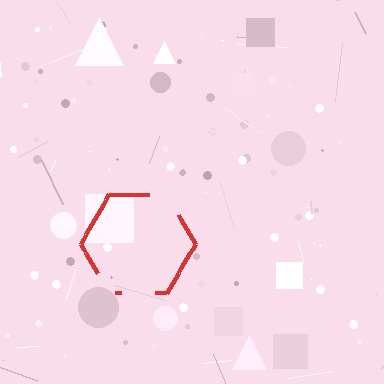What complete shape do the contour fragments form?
The contour fragments form a hexagon.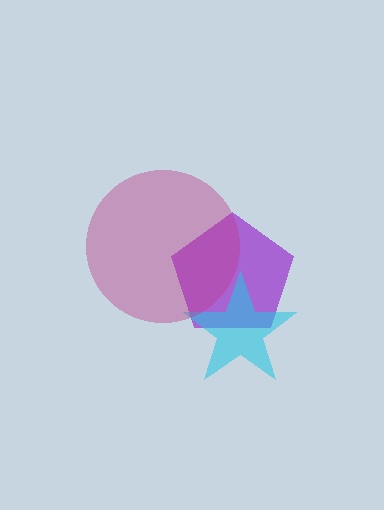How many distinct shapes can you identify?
There are 3 distinct shapes: a purple pentagon, a cyan star, a magenta circle.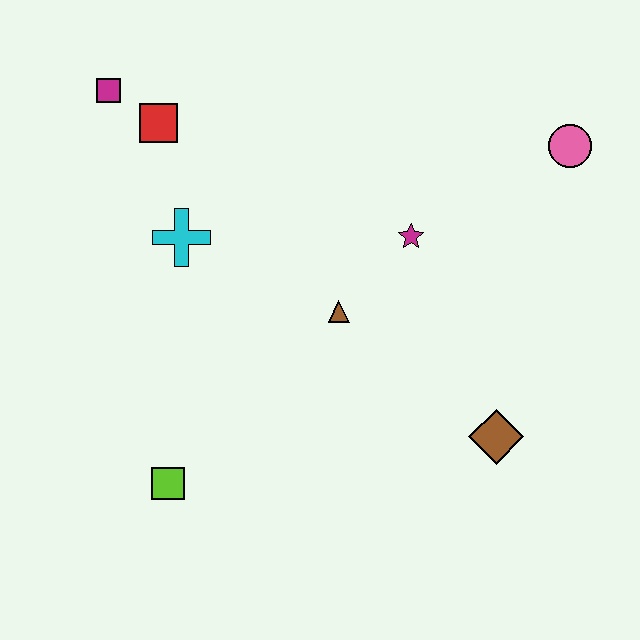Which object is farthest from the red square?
The brown diamond is farthest from the red square.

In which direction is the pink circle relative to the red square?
The pink circle is to the right of the red square.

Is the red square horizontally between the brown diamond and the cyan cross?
No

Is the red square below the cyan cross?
No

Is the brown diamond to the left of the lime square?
No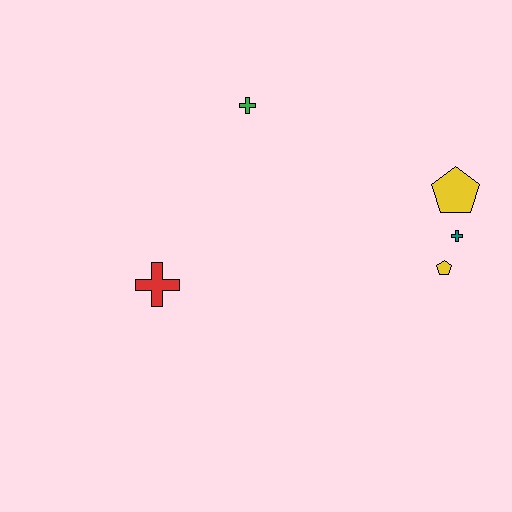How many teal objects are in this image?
There is 1 teal object.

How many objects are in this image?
There are 5 objects.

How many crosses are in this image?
There are 3 crosses.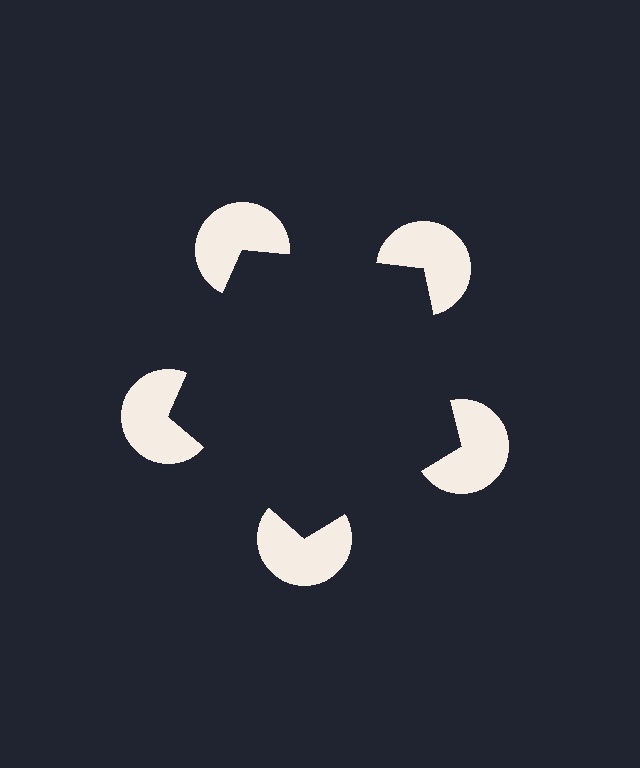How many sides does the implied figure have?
5 sides.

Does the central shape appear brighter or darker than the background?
It typically appears slightly darker than the background, even though no actual brightness change is drawn.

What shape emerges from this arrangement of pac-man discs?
An illusory pentagon — its edges are inferred from the aligned wedge cuts in the pac-man discs, not physically drawn.